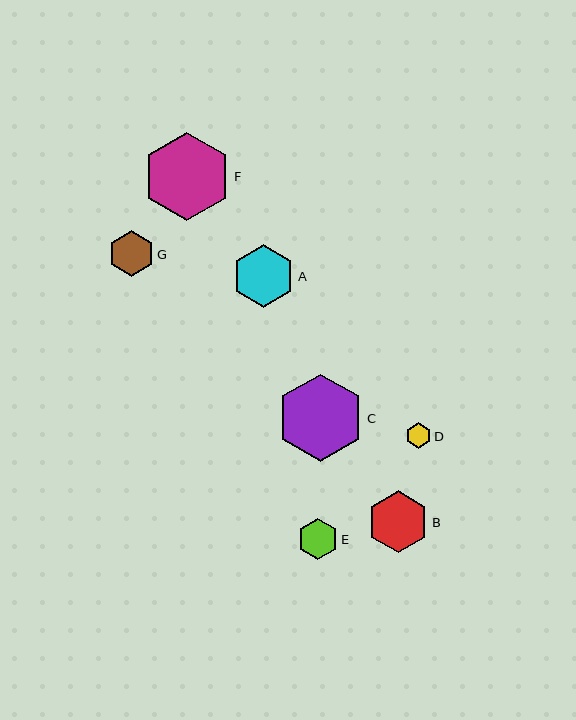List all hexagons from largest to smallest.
From largest to smallest: F, C, A, B, G, E, D.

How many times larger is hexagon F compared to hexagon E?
Hexagon F is approximately 2.2 times the size of hexagon E.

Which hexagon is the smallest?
Hexagon D is the smallest with a size of approximately 25 pixels.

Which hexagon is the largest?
Hexagon F is the largest with a size of approximately 88 pixels.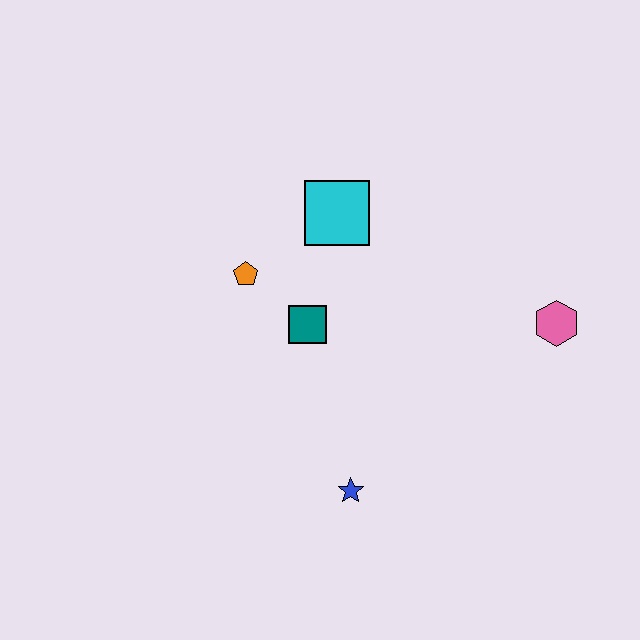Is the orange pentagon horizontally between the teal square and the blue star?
No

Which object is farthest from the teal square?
The pink hexagon is farthest from the teal square.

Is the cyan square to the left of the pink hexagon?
Yes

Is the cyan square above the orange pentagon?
Yes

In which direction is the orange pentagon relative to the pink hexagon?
The orange pentagon is to the left of the pink hexagon.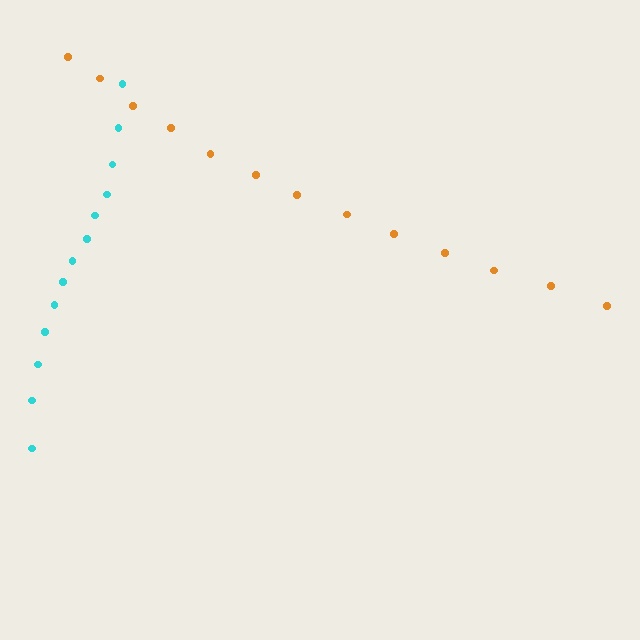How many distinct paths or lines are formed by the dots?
There are 2 distinct paths.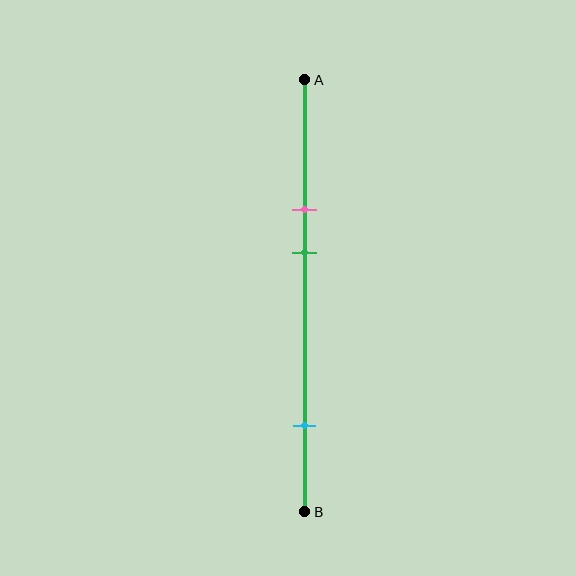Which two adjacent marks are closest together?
The pink and green marks are the closest adjacent pair.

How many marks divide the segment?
There are 3 marks dividing the segment.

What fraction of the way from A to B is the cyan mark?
The cyan mark is approximately 80% (0.8) of the way from A to B.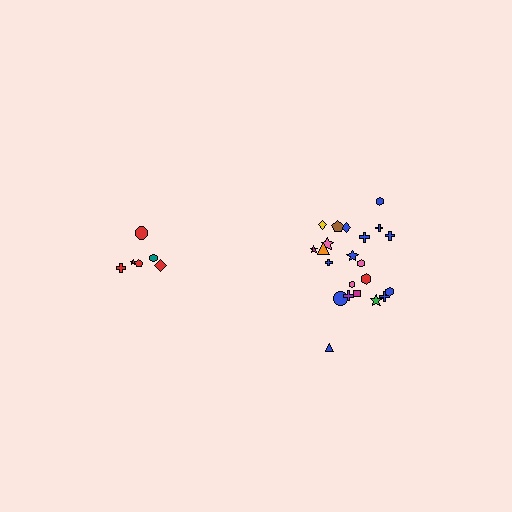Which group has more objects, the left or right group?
The right group.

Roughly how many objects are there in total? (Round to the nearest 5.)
Roughly 30 objects in total.